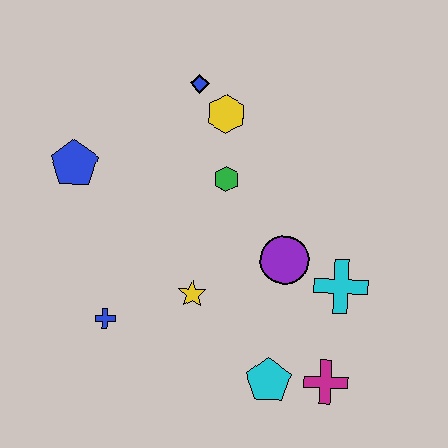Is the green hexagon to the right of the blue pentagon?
Yes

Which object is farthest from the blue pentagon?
The magenta cross is farthest from the blue pentagon.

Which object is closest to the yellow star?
The blue cross is closest to the yellow star.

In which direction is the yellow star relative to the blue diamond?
The yellow star is below the blue diamond.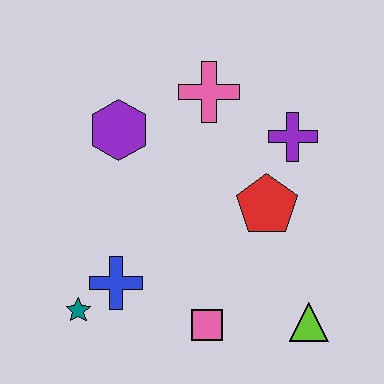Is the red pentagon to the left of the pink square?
No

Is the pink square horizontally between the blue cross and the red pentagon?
Yes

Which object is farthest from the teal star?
The purple cross is farthest from the teal star.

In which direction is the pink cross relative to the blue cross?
The pink cross is above the blue cross.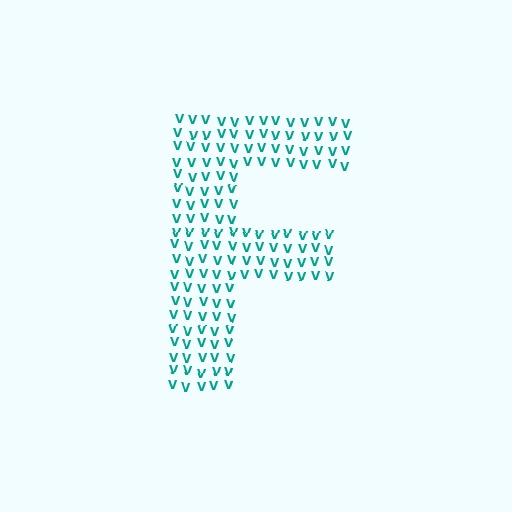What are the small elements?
The small elements are letter V's.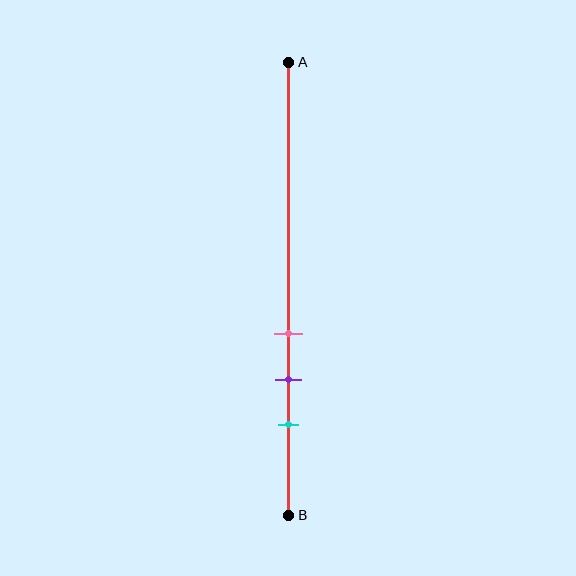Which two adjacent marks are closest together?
The pink and purple marks are the closest adjacent pair.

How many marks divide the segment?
There are 3 marks dividing the segment.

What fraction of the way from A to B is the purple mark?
The purple mark is approximately 70% (0.7) of the way from A to B.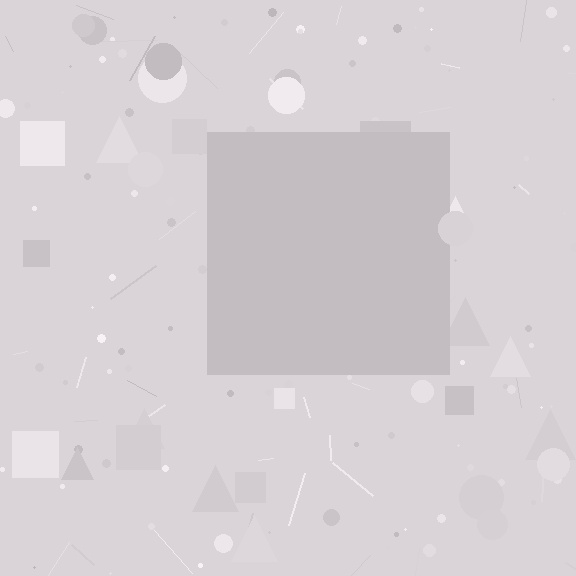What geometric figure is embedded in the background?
A square is embedded in the background.